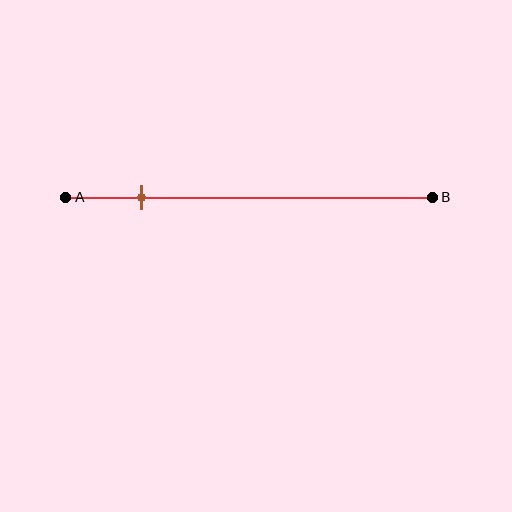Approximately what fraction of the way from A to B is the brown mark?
The brown mark is approximately 20% of the way from A to B.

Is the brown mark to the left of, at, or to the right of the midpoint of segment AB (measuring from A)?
The brown mark is to the left of the midpoint of segment AB.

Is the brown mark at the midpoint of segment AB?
No, the mark is at about 20% from A, not at the 50% midpoint.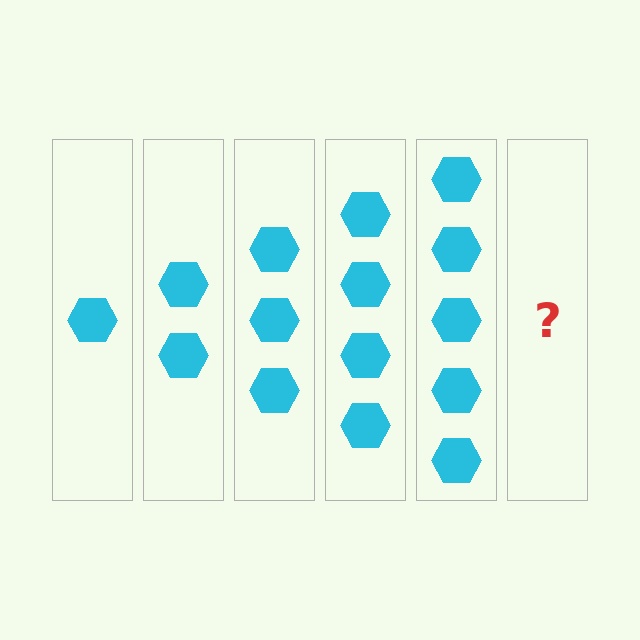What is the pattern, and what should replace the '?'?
The pattern is that each step adds one more hexagon. The '?' should be 6 hexagons.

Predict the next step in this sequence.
The next step is 6 hexagons.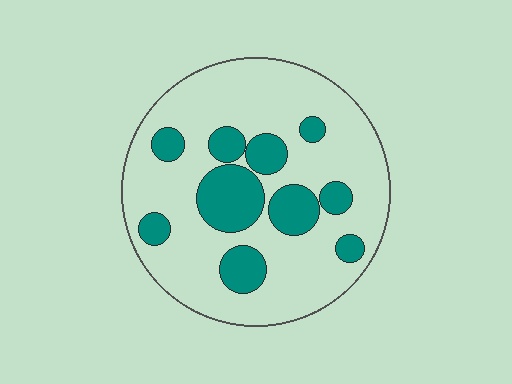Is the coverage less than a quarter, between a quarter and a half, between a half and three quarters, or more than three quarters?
Less than a quarter.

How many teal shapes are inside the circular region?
10.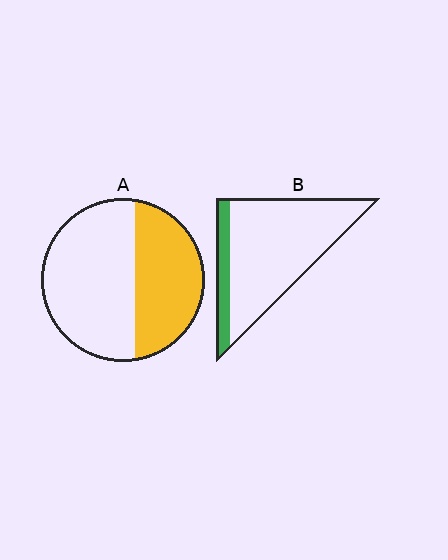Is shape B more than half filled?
No.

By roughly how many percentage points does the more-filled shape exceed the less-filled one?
By roughly 25 percentage points (A over B).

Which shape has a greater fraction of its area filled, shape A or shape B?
Shape A.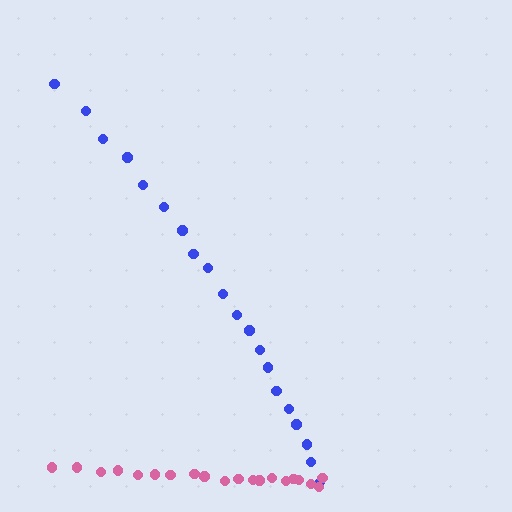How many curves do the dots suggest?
There are 2 distinct paths.